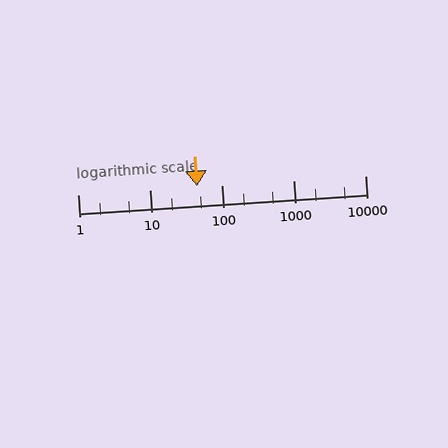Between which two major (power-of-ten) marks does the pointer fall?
The pointer is between 10 and 100.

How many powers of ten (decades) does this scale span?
The scale spans 4 decades, from 1 to 10000.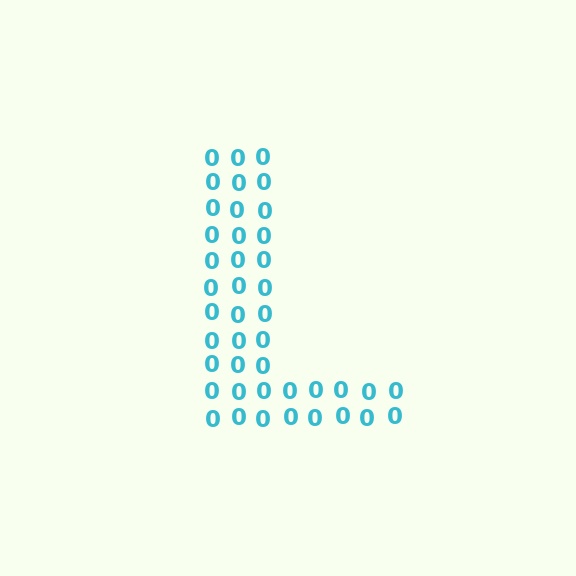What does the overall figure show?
The overall figure shows the letter L.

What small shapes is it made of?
It is made of small digit 0's.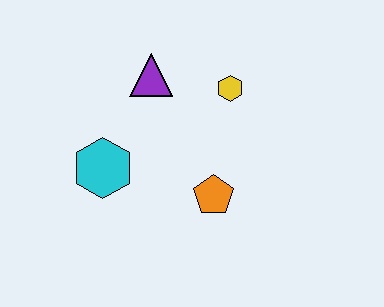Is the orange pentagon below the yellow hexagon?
Yes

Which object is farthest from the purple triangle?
The orange pentagon is farthest from the purple triangle.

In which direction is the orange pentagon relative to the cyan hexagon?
The orange pentagon is to the right of the cyan hexagon.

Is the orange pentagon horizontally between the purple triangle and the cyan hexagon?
No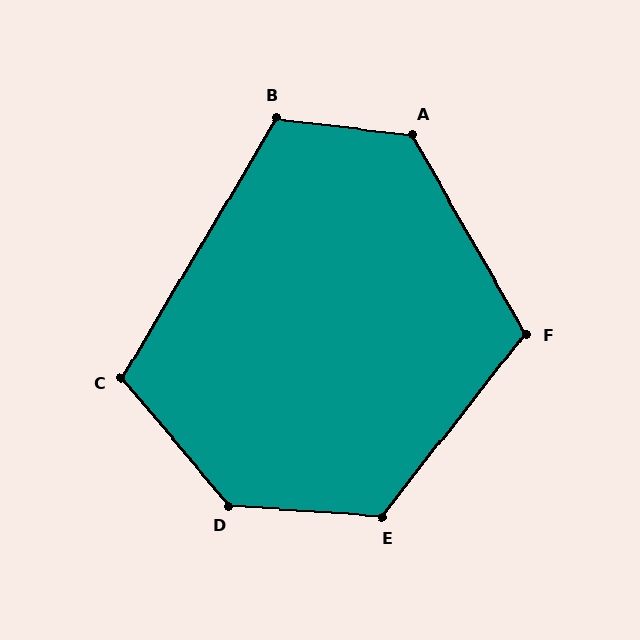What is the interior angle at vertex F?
Approximately 112 degrees (obtuse).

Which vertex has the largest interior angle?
D, at approximately 134 degrees.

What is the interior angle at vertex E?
Approximately 124 degrees (obtuse).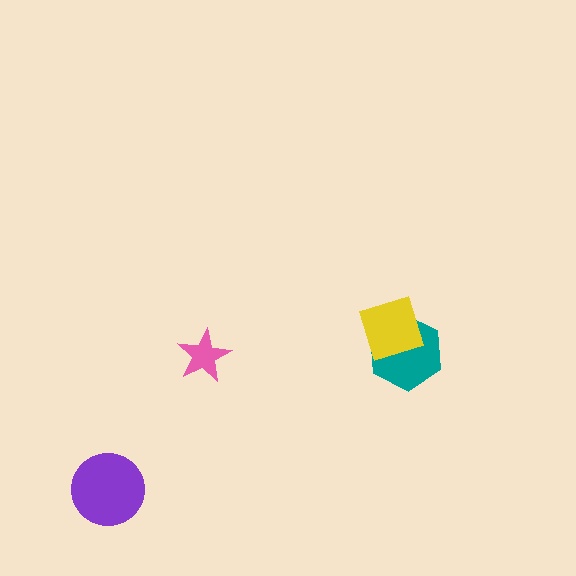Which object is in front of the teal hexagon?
The yellow square is in front of the teal hexagon.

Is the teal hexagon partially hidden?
Yes, it is partially covered by another shape.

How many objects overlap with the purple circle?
0 objects overlap with the purple circle.